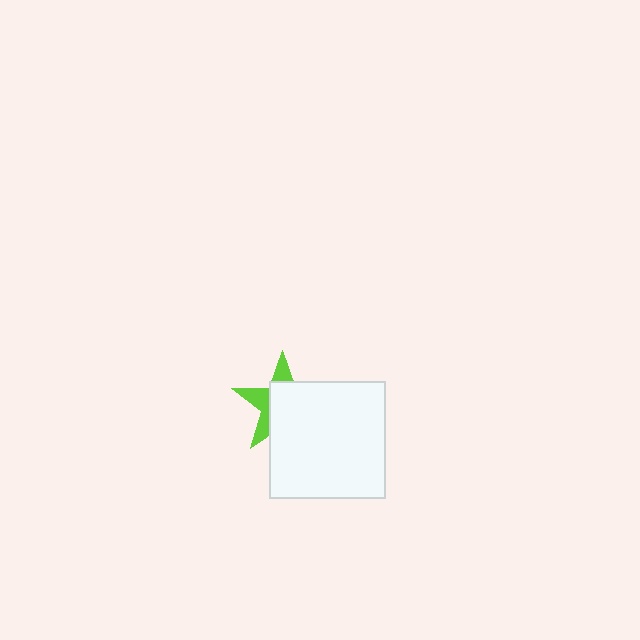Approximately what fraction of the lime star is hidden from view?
Roughly 63% of the lime star is hidden behind the white rectangle.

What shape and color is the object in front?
The object in front is a white rectangle.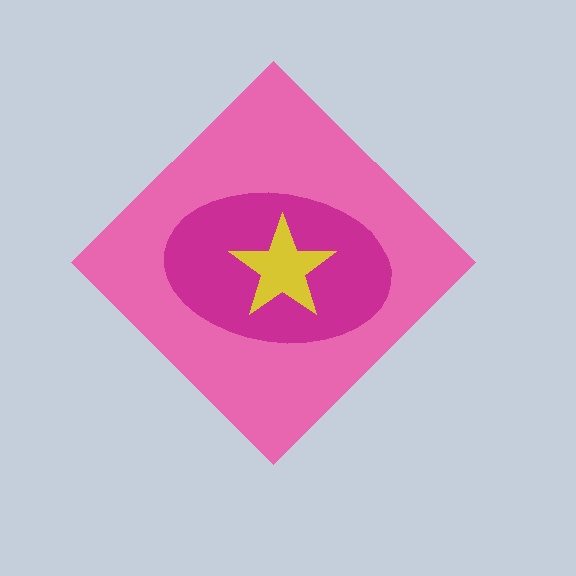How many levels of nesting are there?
3.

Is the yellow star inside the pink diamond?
Yes.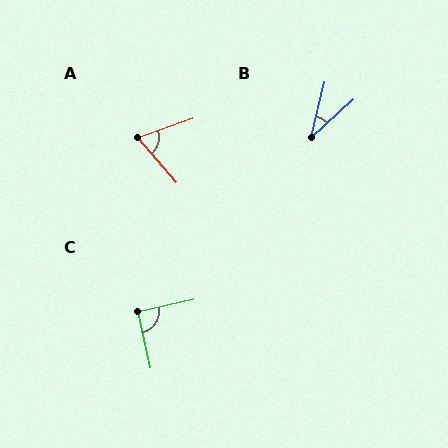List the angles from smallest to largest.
B (34°), A (68°), C (90°).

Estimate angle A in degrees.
Approximately 68 degrees.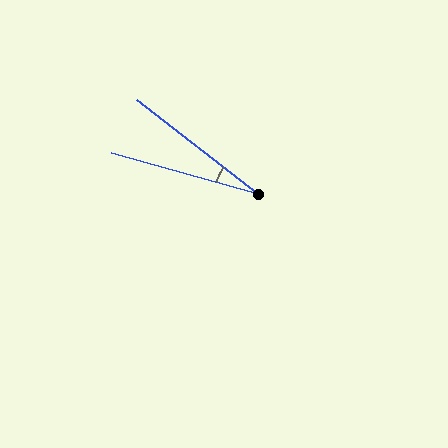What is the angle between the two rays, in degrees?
Approximately 22 degrees.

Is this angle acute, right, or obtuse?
It is acute.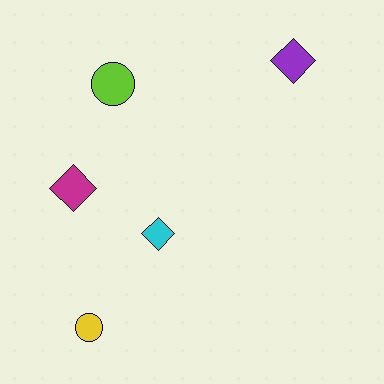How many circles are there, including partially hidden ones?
There are 2 circles.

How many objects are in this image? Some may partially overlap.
There are 5 objects.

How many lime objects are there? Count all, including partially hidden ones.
There is 1 lime object.